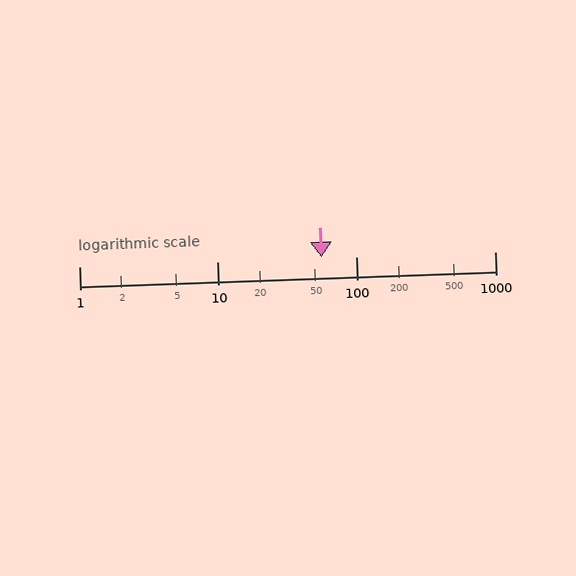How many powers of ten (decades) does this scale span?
The scale spans 3 decades, from 1 to 1000.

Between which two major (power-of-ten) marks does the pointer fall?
The pointer is between 10 and 100.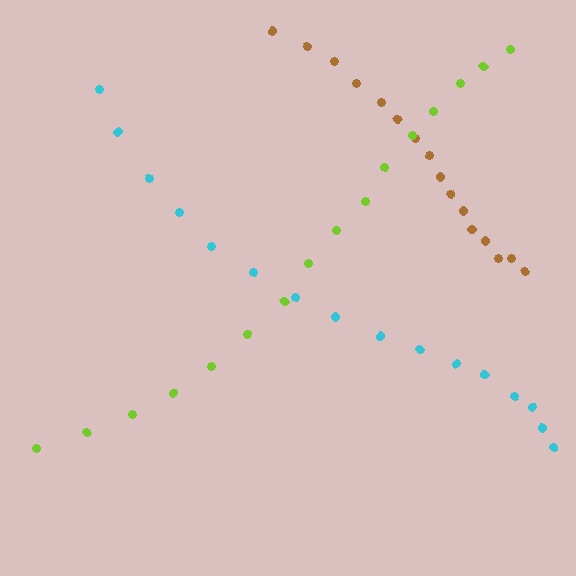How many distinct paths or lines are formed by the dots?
There are 3 distinct paths.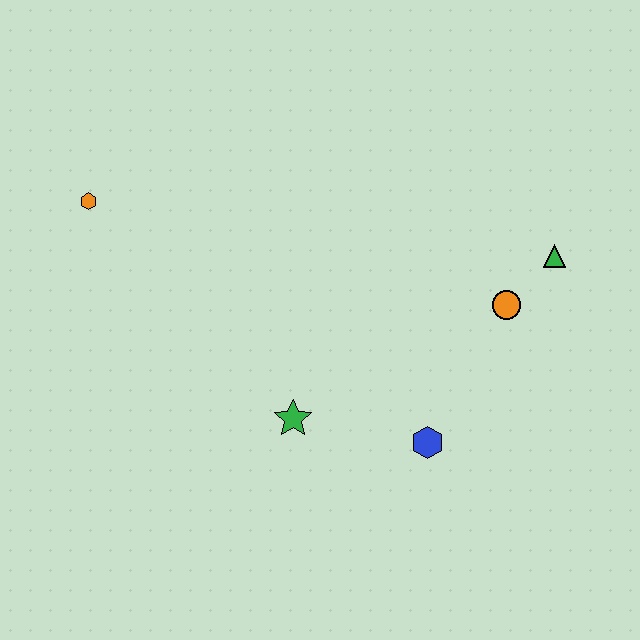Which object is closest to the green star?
The blue hexagon is closest to the green star.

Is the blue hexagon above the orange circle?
No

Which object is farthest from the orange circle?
The orange hexagon is farthest from the orange circle.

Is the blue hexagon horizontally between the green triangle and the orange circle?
No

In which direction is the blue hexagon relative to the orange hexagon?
The blue hexagon is to the right of the orange hexagon.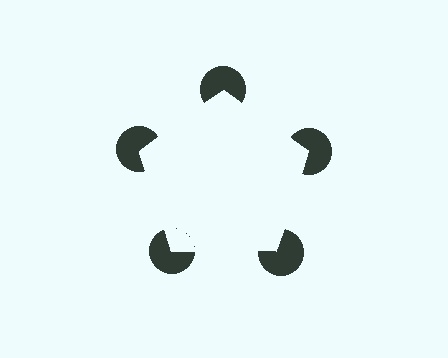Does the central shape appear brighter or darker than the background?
It typically appears slightly brighter than the background, even though no actual brightness change is drawn.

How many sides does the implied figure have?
5 sides.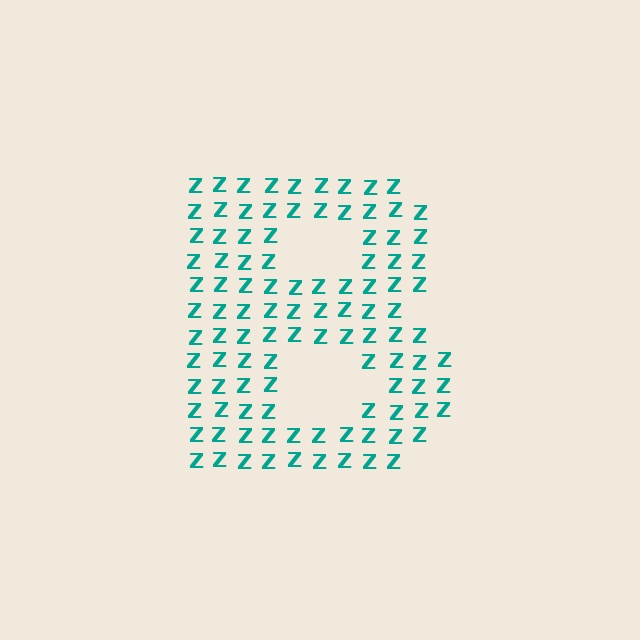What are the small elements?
The small elements are letter Z's.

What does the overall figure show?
The overall figure shows the letter B.